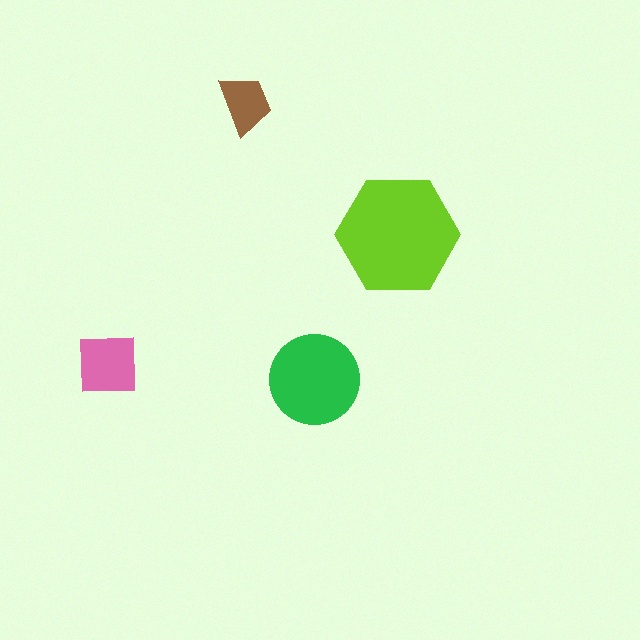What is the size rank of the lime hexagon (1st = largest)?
1st.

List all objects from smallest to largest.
The brown trapezoid, the pink square, the green circle, the lime hexagon.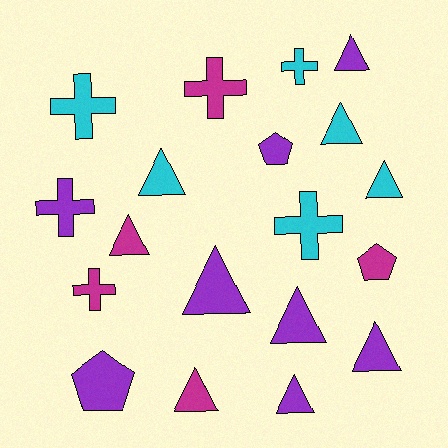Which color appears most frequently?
Purple, with 8 objects.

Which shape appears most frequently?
Triangle, with 10 objects.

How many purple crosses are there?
There is 1 purple cross.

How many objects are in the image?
There are 19 objects.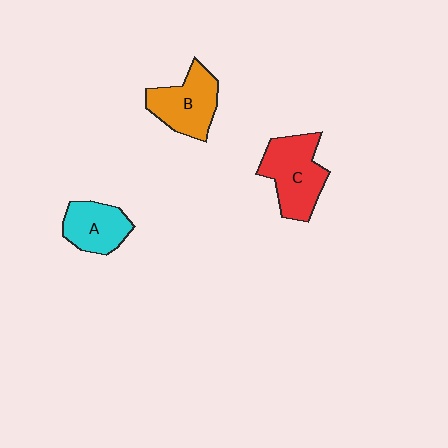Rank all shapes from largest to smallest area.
From largest to smallest: C (red), B (orange), A (cyan).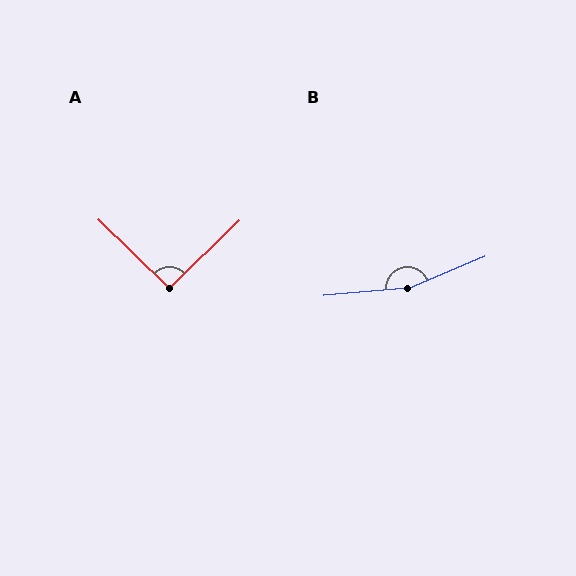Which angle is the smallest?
A, at approximately 91 degrees.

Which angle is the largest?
B, at approximately 162 degrees.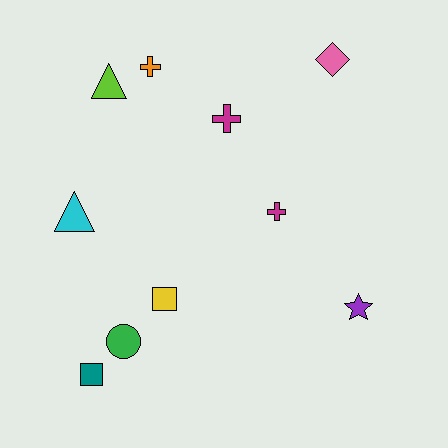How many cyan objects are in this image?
There is 1 cyan object.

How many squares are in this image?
There are 2 squares.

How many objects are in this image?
There are 10 objects.